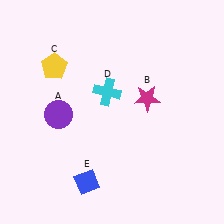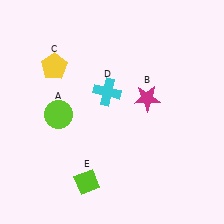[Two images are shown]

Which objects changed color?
A changed from purple to lime. E changed from blue to lime.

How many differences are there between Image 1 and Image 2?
There are 2 differences between the two images.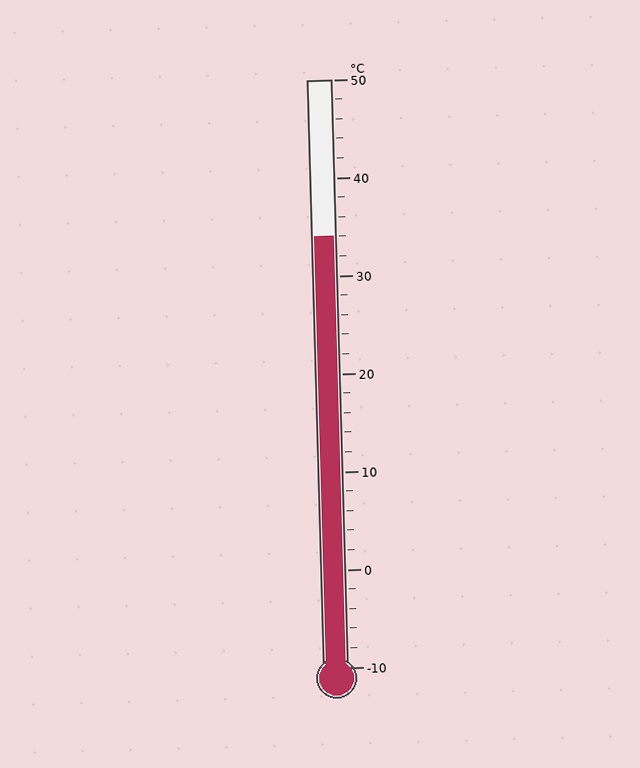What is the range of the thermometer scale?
The thermometer scale ranges from -10°C to 50°C.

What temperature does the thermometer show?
The thermometer shows approximately 34°C.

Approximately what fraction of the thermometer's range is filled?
The thermometer is filled to approximately 75% of its range.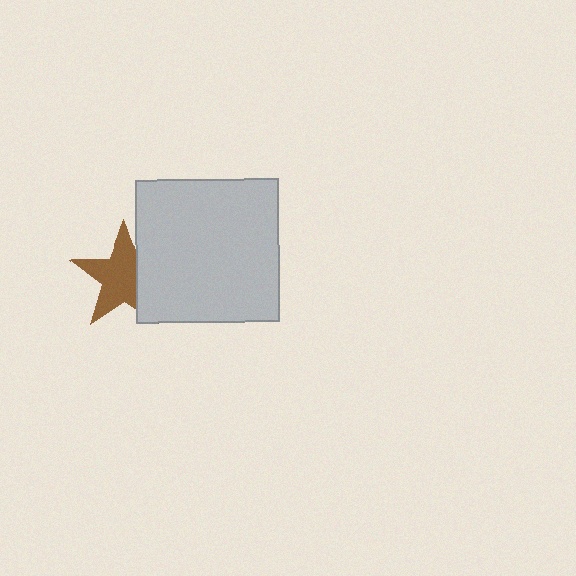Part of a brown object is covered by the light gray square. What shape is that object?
It is a star.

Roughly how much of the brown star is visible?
Most of it is visible (roughly 69%).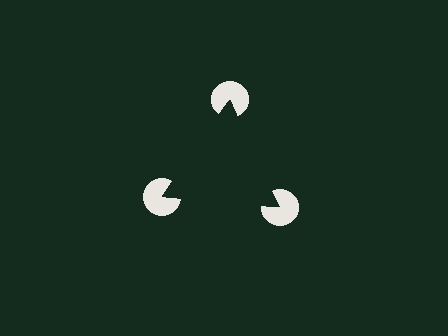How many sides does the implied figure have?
3 sides.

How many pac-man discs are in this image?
There are 3 — one at each vertex of the illusory triangle.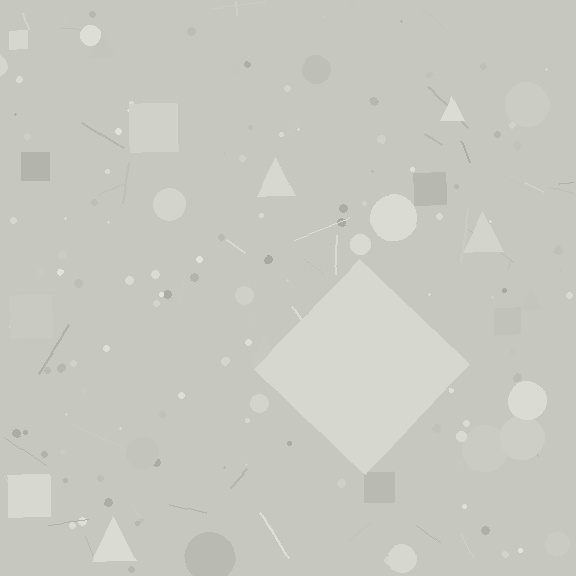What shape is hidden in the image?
A diamond is hidden in the image.